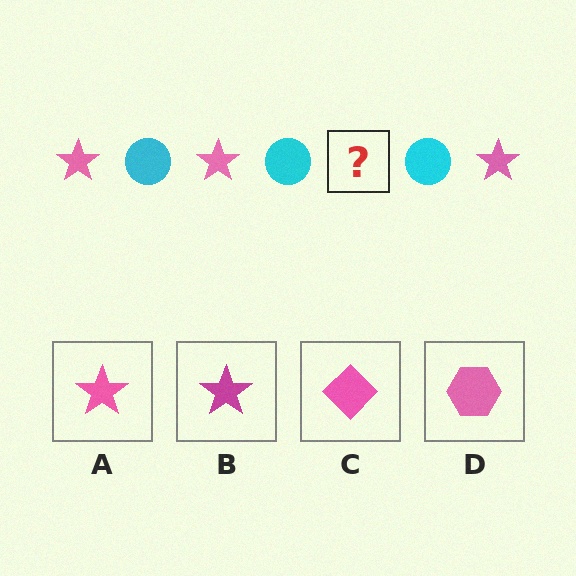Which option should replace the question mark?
Option A.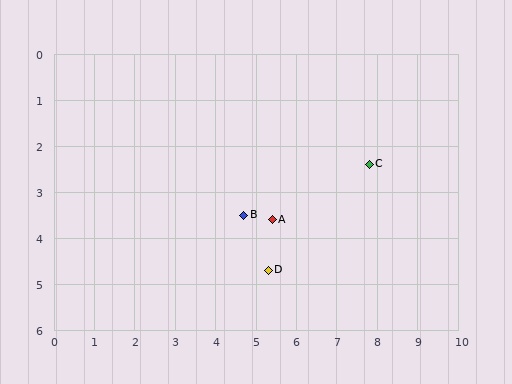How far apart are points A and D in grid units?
Points A and D are about 1.1 grid units apart.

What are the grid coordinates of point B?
Point B is at approximately (4.7, 3.5).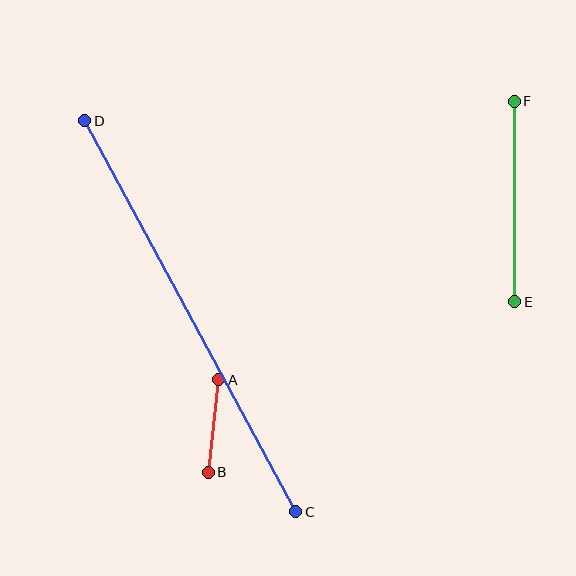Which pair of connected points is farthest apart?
Points C and D are farthest apart.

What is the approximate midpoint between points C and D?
The midpoint is at approximately (190, 316) pixels.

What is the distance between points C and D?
The distance is approximately 444 pixels.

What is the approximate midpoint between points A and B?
The midpoint is at approximately (214, 426) pixels.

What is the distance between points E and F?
The distance is approximately 201 pixels.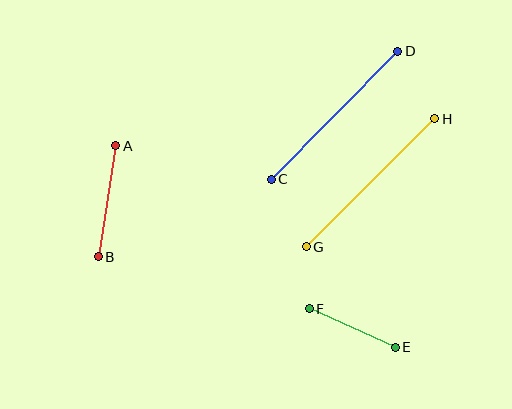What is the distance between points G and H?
The distance is approximately 181 pixels.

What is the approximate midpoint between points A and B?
The midpoint is at approximately (107, 201) pixels.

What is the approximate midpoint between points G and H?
The midpoint is at approximately (370, 183) pixels.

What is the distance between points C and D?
The distance is approximately 180 pixels.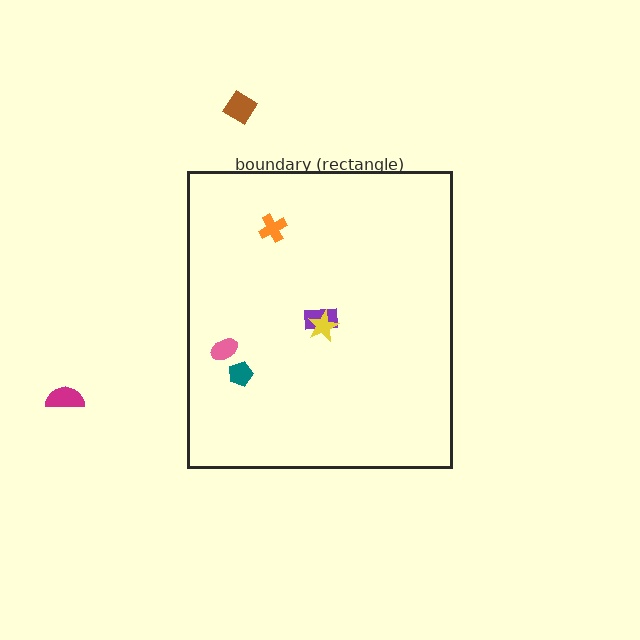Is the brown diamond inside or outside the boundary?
Outside.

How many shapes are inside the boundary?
5 inside, 2 outside.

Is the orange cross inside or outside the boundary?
Inside.